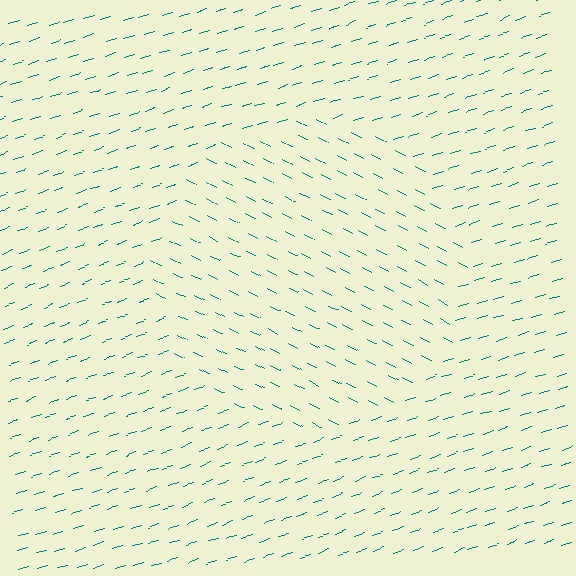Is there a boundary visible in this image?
Yes, there is a texture boundary formed by a change in line orientation.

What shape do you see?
I see a circle.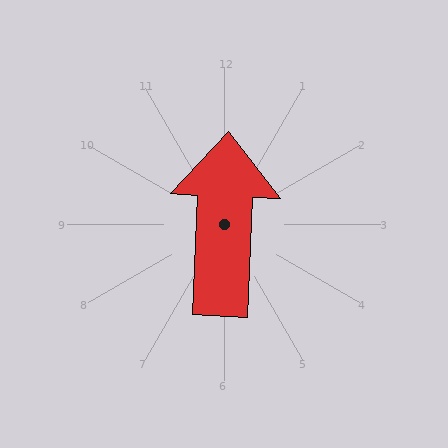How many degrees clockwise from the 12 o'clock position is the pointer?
Approximately 3 degrees.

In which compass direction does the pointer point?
North.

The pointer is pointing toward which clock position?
Roughly 12 o'clock.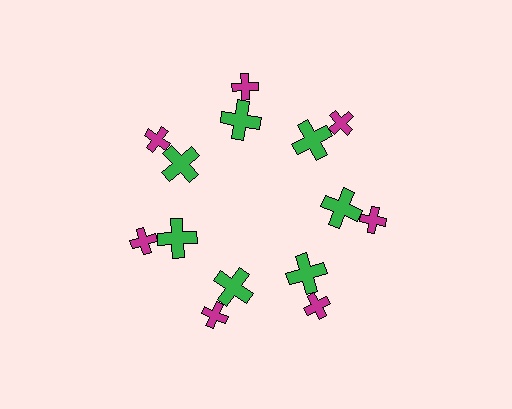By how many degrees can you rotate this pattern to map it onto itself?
The pattern maps onto itself every 51 degrees of rotation.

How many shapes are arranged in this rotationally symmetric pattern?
There are 14 shapes, arranged in 7 groups of 2.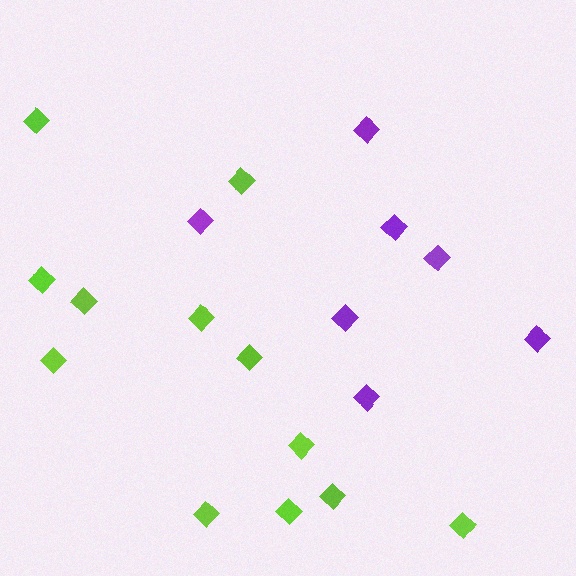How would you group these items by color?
There are 2 groups: one group of lime diamonds (12) and one group of purple diamonds (7).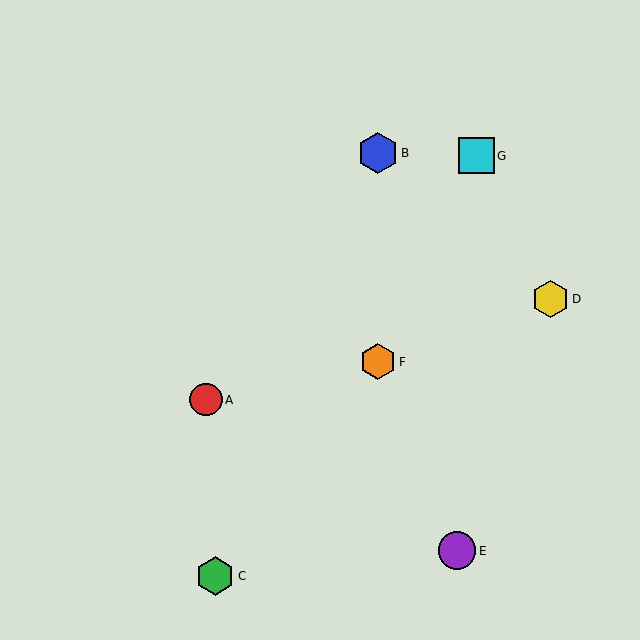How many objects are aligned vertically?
2 objects (B, F) are aligned vertically.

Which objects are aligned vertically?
Objects B, F are aligned vertically.